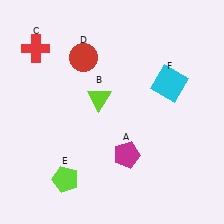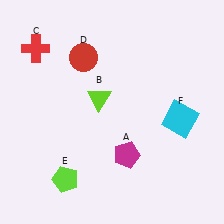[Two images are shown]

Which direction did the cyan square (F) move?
The cyan square (F) moved down.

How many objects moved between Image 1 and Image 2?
1 object moved between the two images.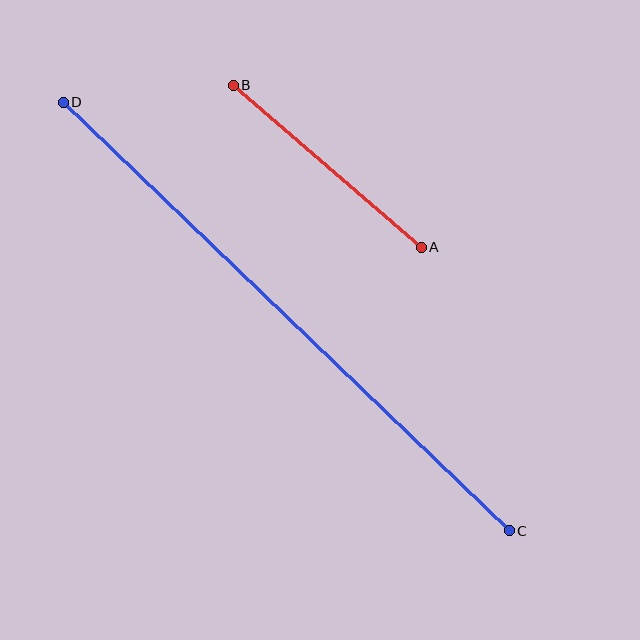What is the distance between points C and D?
The distance is approximately 618 pixels.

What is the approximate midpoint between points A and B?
The midpoint is at approximately (327, 166) pixels.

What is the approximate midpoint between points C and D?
The midpoint is at approximately (286, 317) pixels.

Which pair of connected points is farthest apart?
Points C and D are farthest apart.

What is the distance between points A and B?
The distance is approximately 248 pixels.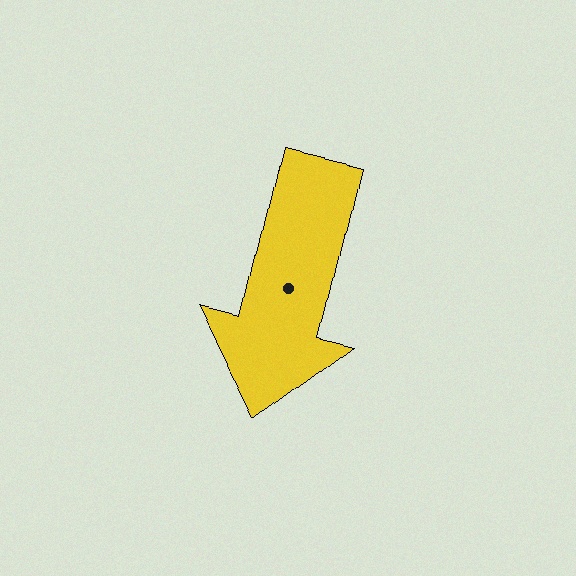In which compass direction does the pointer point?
South.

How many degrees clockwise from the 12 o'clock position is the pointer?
Approximately 193 degrees.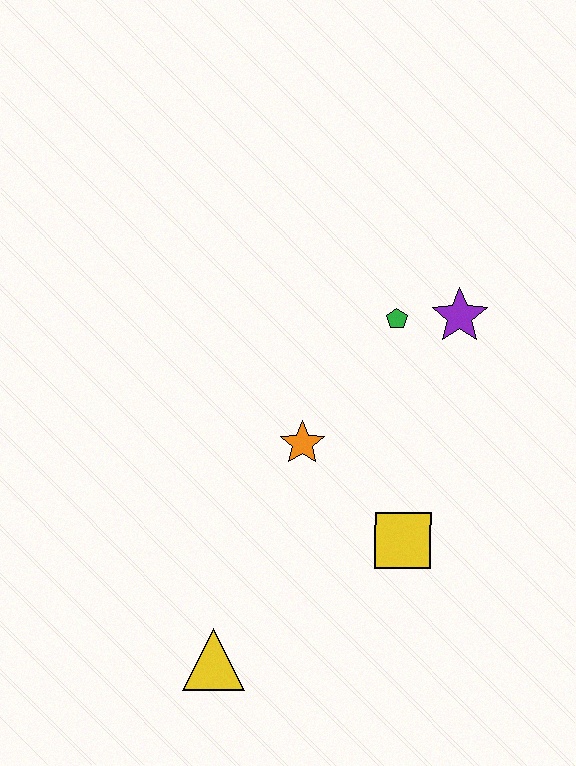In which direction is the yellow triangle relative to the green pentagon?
The yellow triangle is below the green pentagon.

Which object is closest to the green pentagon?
The purple star is closest to the green pentagon.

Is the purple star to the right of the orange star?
Yes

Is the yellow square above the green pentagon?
No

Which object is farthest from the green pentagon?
The yellow triangle is farthest from the green pentagon.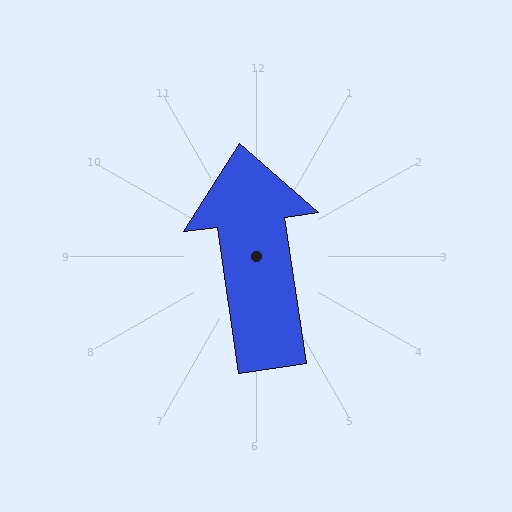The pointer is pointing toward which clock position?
Roughly 12 o'clock.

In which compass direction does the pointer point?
North.